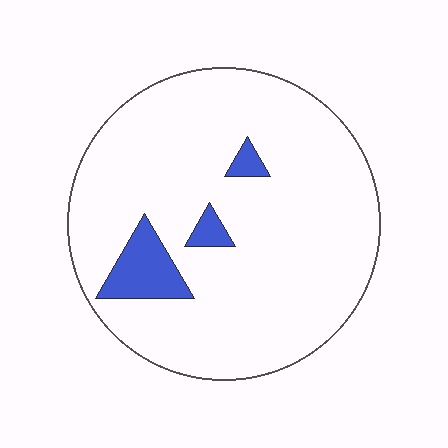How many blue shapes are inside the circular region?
3.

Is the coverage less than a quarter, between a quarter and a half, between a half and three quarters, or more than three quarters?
Less than a quarter.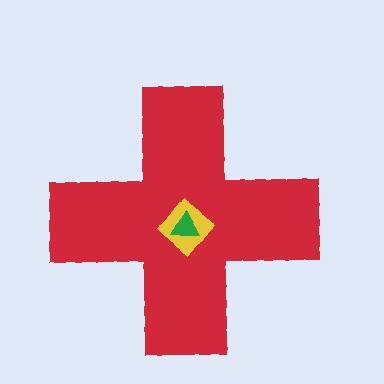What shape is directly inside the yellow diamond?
The green triangle.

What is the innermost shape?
The green triangle.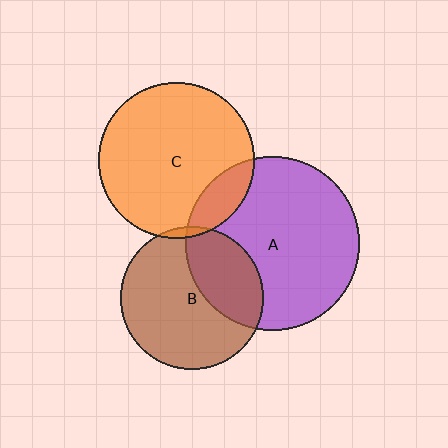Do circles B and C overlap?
Yes.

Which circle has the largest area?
Circle A (purple).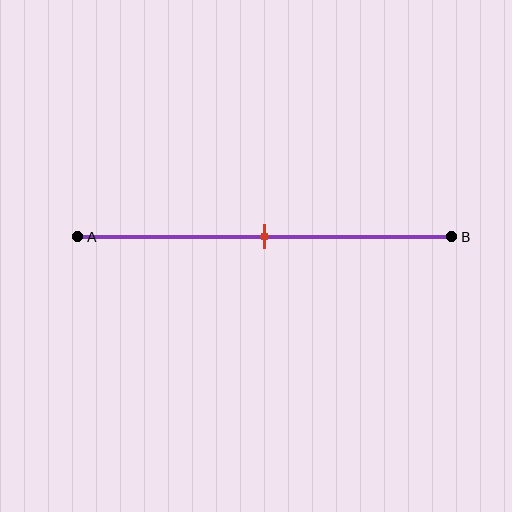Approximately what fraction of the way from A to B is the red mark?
The red mark is approximately 50% of the way from A to B.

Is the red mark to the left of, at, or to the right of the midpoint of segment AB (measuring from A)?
The red mark is approximately at the midpoint of segment AB.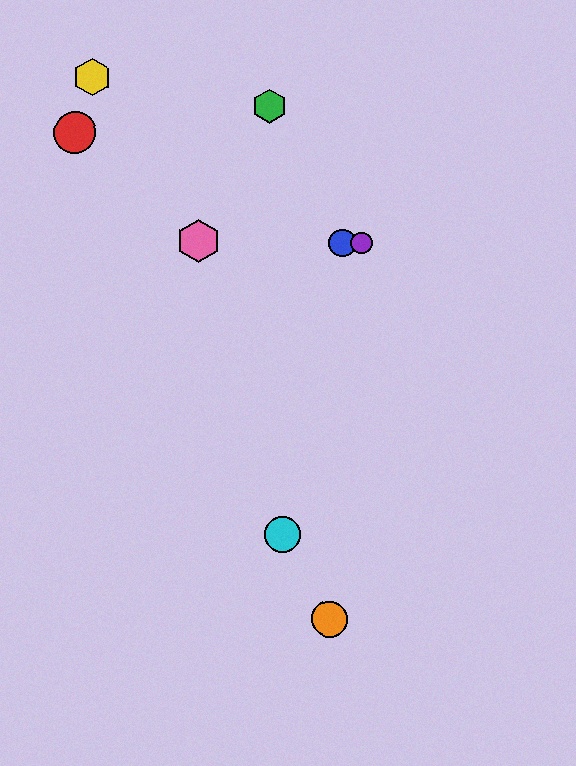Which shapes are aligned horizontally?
The blue circle, the purple circle, the pink hexagon are aligned horizontally.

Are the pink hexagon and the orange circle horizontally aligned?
No, the pink hexagon is at y≈241 and the orange circle is at y≈619.